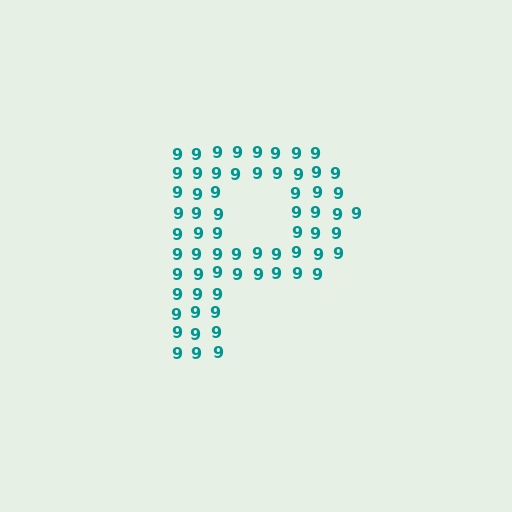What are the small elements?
The small elements are digit 9's.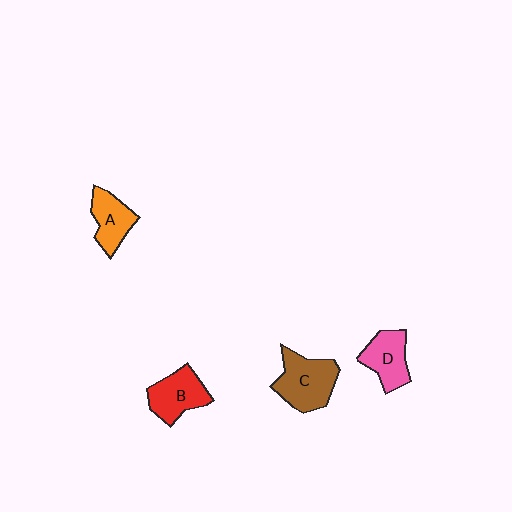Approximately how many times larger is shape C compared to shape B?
Approximately 1.3 times.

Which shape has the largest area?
Shape C (brown).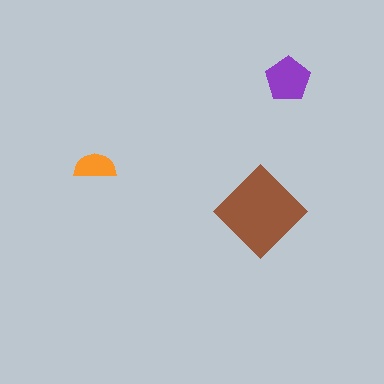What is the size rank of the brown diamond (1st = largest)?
1st.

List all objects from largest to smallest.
The brown diamond, the purple pentagon, the orange semicircle.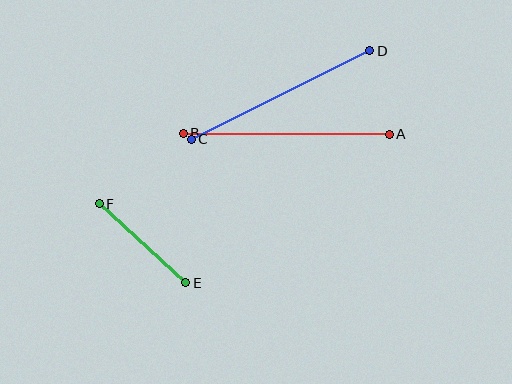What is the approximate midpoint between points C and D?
The midpoint is at approximately (281, 95) pixels.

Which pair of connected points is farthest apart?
Points A and B are farthest apart.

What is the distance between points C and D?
The distance is approximately 199 pixels.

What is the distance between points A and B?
The distance is approximately 206 pixels.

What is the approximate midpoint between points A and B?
The midpoint is at approximately (286, 134) pixels.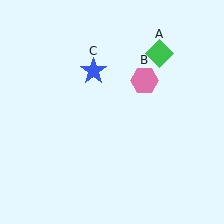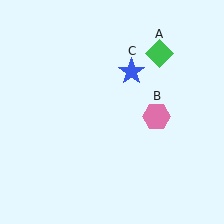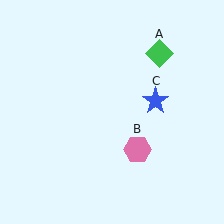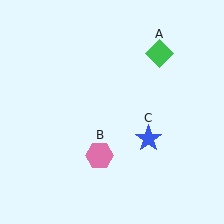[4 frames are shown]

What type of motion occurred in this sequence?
The pink hexagon (object B), blue star (object C) rotated clockwise around the center of the scene.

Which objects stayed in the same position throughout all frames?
Green diamond (object A) remained stationary.